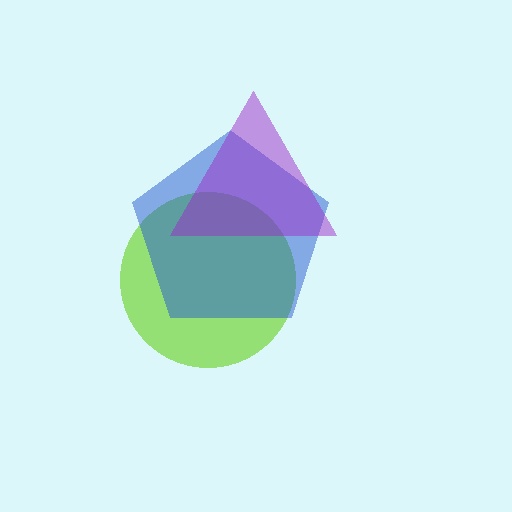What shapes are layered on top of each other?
The layered shapes are: a lime circle, a blue pentagon, a purple triangle.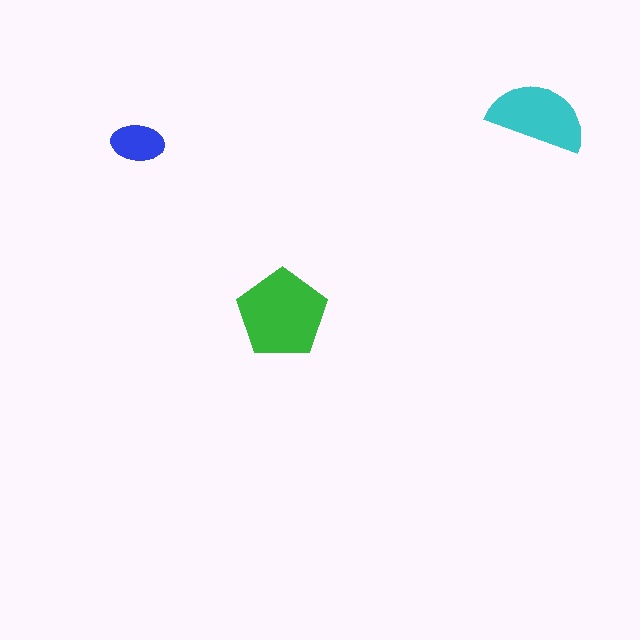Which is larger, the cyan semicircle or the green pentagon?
The green pentagon.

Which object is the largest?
The green pentagon.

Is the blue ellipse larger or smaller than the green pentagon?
Smaller.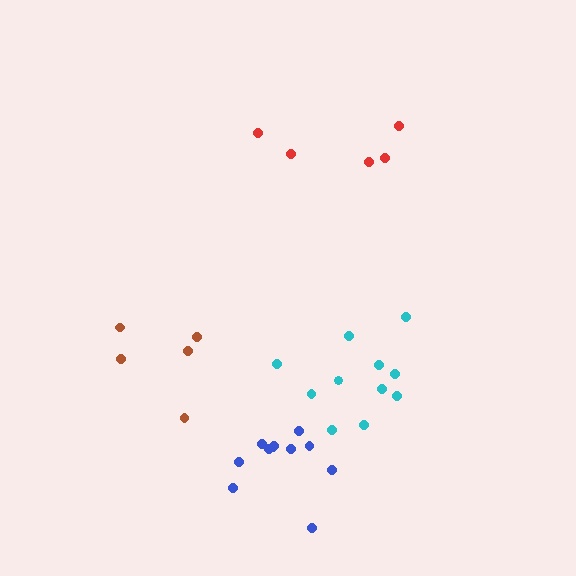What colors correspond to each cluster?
The clusters are colored: red, cyan, brown, blue.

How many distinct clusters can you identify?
There are 4 distinct clusters.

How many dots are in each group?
Group 1: 5 dots, Group 2: 11 dots, Group 3: 5 dots, Group 4: 11 dots (32 total).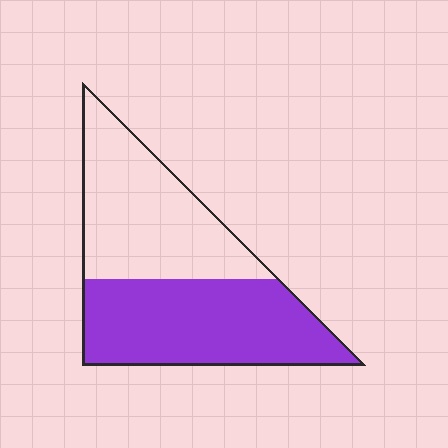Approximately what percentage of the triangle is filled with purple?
Approximately 50%.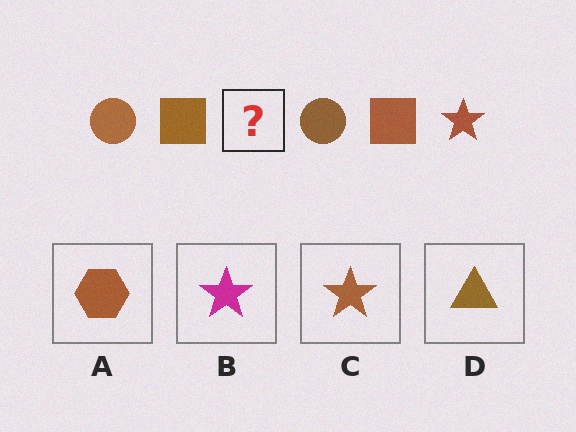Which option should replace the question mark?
Option C.